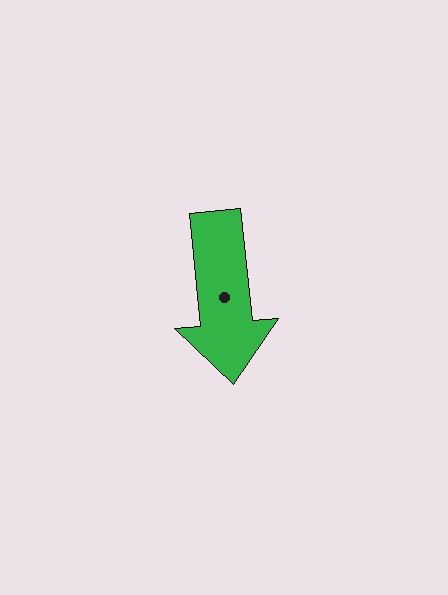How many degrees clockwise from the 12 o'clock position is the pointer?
Approximately 174 degrees.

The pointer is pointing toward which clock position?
Roughly 6 o'clock.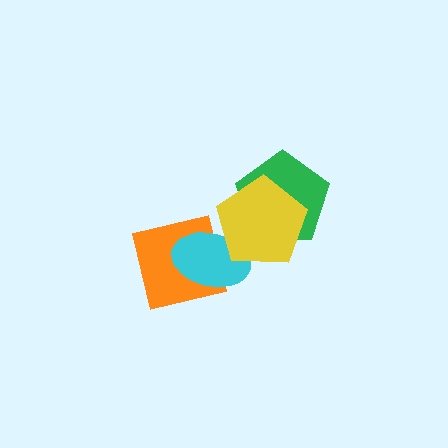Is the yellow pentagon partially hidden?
No, no other shape covers it.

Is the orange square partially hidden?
Yes, it is partially covered by another shape.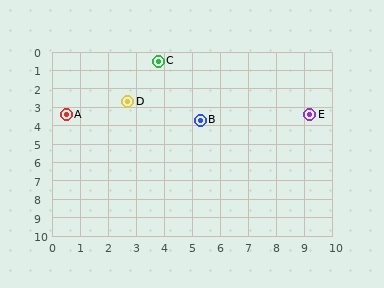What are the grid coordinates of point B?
Point B is at approximately (5.3, 3.7).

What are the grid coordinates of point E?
Point E is at approximately (9.2, 3.4).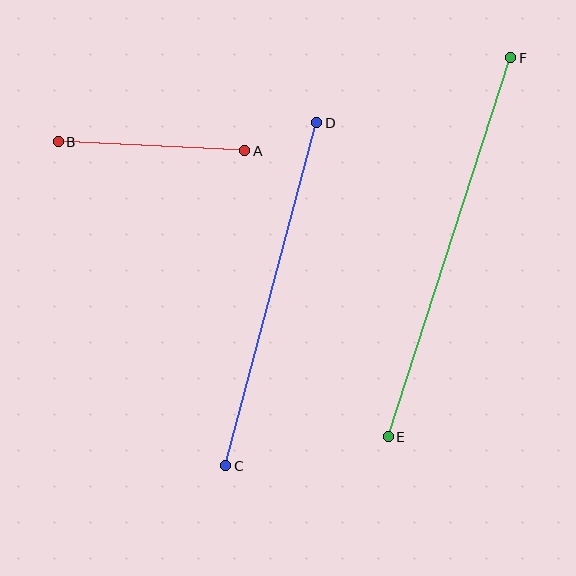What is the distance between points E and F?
The distance is approximately 398 pixels.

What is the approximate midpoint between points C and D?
The midpoint is at approximately (271, 294) pixels.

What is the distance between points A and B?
The distance is approximately 187 pixels.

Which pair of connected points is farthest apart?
Points E and F are farthest apart.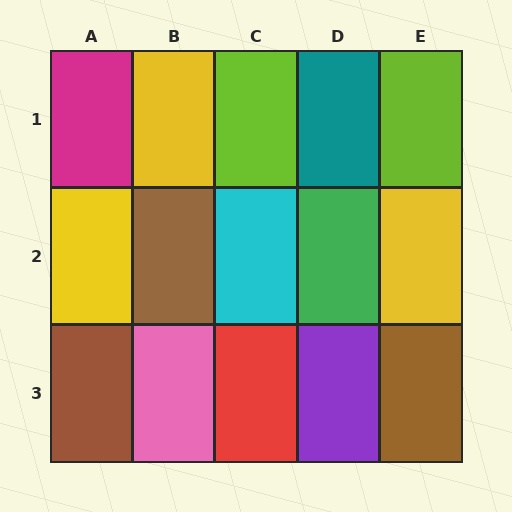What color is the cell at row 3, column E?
Brown.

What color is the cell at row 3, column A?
Brown.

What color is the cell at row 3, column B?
Pink.